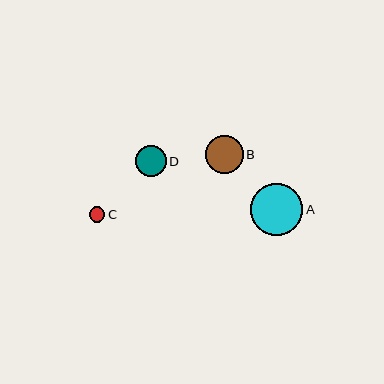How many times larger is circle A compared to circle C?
Circle A is approximately 3.3 times the size of circle C.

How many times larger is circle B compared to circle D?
Circle B is approximately 1.2 times the size of circle D.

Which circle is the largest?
Circle A is the largest with a size of approximately 52 pixels.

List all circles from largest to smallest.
From largest to smallest: A, B, D, C.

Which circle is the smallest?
Circle C is the smallest with a size of approximately 16 pixels.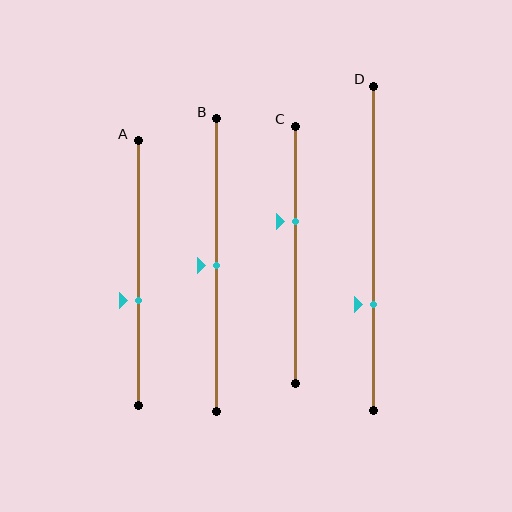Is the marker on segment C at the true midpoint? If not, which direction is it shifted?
No, the marker on segment C is shifted upward by about 13% of the segment length.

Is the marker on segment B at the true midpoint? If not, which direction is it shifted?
Yes, the marker on segment B is at the true midpoint.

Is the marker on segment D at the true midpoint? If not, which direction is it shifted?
No, the marker on segment D is shifted downward by about 18% of the segment length.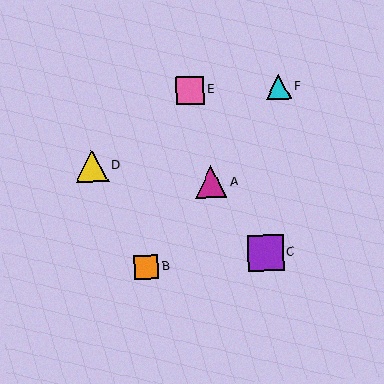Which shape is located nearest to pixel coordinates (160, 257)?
The orange square (labeled B) at (146, 267) is nearest to that location.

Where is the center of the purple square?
The center of the purple square is at (266, 253).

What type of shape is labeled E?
Shape E is a pink square.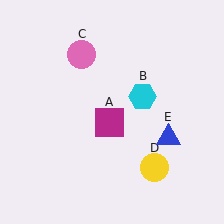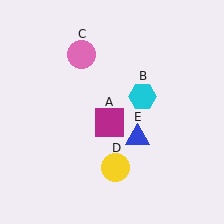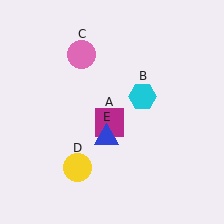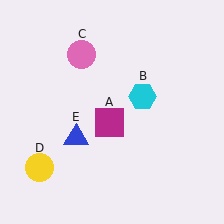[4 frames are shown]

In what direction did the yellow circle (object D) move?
The yellow circle (object D) moved left.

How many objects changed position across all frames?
2 objects changed position: yellow circle (object D), blue triangle (object E).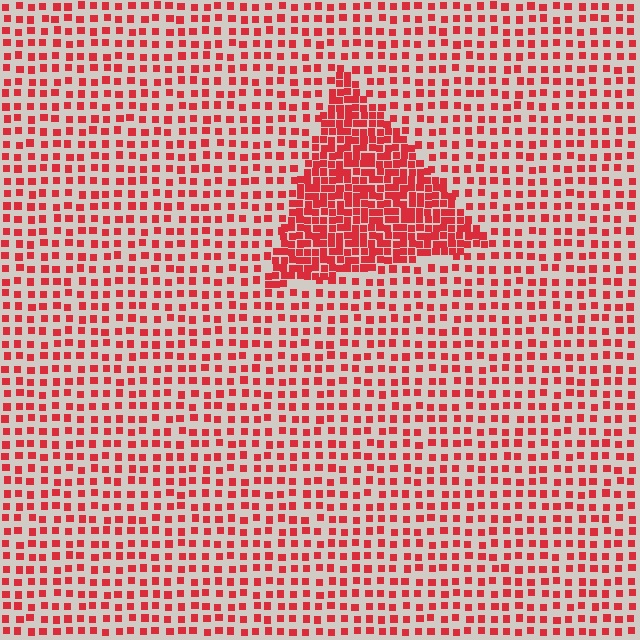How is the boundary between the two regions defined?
The boundary is defined by a change in element density (approximately 2.4x ratio). All elements are the same color, size, and shape.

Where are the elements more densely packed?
The elements are more densely packed inside the triangle boundary.